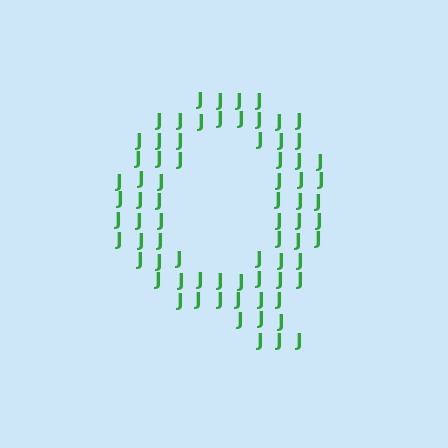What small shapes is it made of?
It is made of small letter J's.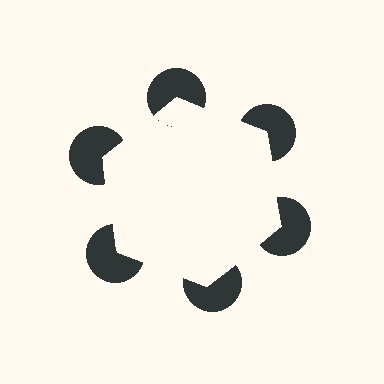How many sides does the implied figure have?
6 sides.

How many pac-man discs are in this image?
There are 6 — one at each vertex of the illusory hexagon.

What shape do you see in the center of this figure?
An illusory hexagon — its edges are inferred from the aligned wedge cuts in the pac-man discs, not physically drawn.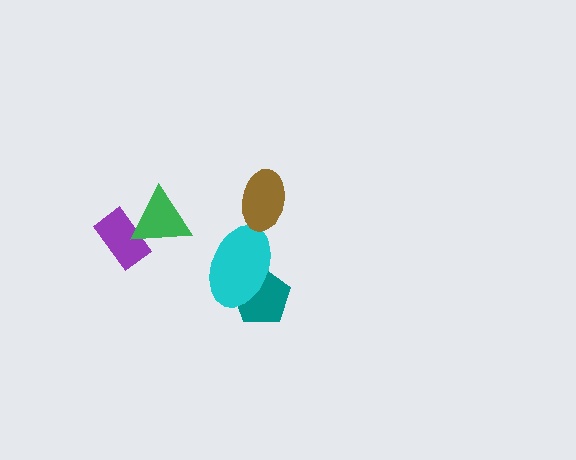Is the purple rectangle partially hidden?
Yes, it is partially covered by another shape.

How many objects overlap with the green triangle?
1 object overlaps with the green triangle.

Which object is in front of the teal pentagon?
The cyan ellipse is in front of the teal pentagon.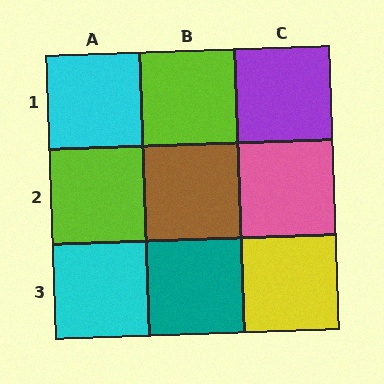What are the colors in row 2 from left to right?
Lime, brown, pink.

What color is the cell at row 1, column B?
Lime.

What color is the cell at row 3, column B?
Teal.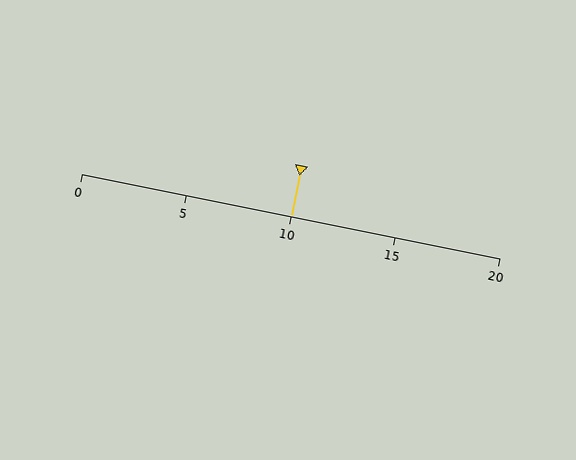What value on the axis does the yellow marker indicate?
The marker indicates approximately 10.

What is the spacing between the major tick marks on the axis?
The major ticks are spaced 5 apart.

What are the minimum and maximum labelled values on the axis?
The axis runs from 0 to 20.